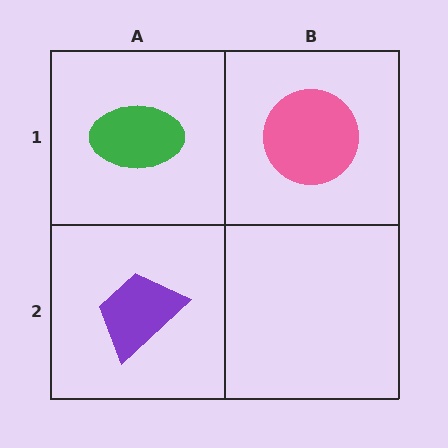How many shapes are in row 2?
1 shape.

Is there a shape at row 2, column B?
No, that cell is empty.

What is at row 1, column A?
A green ellipse.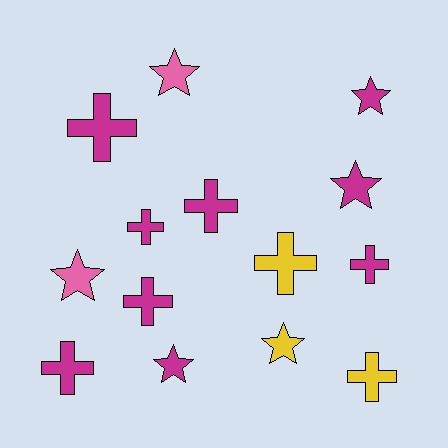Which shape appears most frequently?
Cross, with 8 objects.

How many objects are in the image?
There are 14 objects.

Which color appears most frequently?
Magenta, with 9 objects.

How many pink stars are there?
There are 2 pink stars.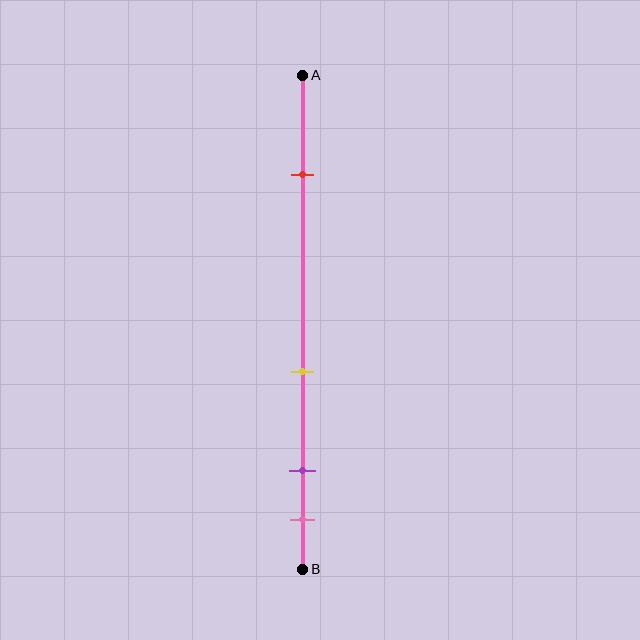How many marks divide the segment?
There are 4 marks dividing the segment.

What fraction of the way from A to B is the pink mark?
The pink mark is approximately 90% (0.9) of the way from A to B.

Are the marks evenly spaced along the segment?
No, the marks are not evenly spaced.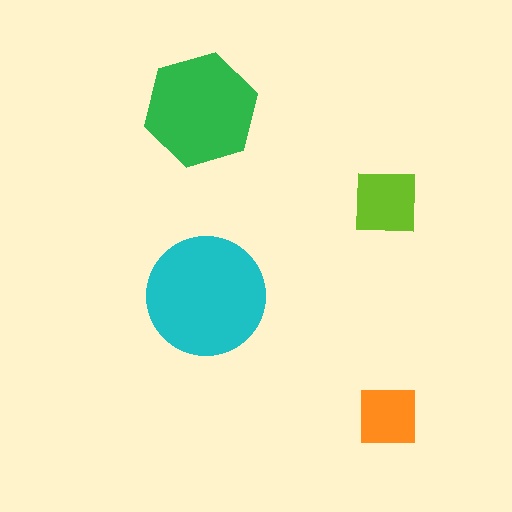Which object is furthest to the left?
The green hexagon is leftmost.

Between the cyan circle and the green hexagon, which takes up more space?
The cyan circle.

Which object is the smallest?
The orange square.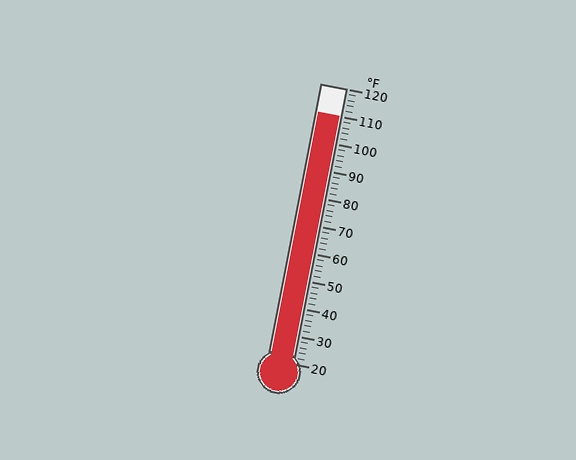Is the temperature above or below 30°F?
The temperature is above 30°F.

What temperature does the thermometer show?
The thermometer shows approximately 110°F.